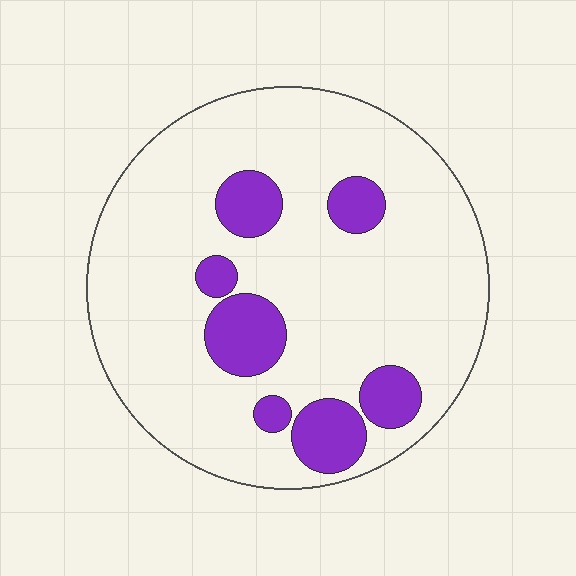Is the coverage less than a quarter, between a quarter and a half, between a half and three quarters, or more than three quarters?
Less than a quarter.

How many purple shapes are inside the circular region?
7.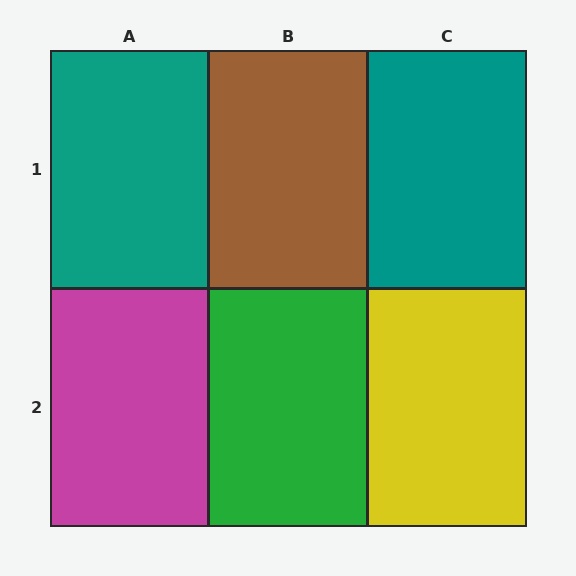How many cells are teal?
2 cells are teal.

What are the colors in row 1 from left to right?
Teal, brown, teal.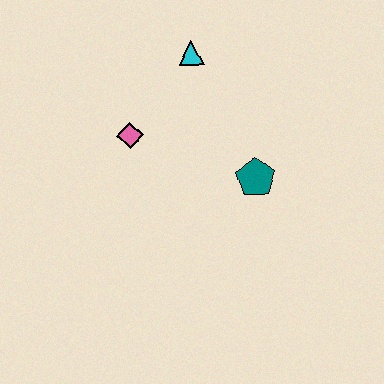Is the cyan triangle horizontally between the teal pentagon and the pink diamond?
Yes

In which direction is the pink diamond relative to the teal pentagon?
The pink diamond is to the left of the teal pentagon.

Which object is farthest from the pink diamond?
The teal pentagon is farthest from the pink diamond.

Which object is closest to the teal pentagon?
The pink diamond is closest to the teal pentagon.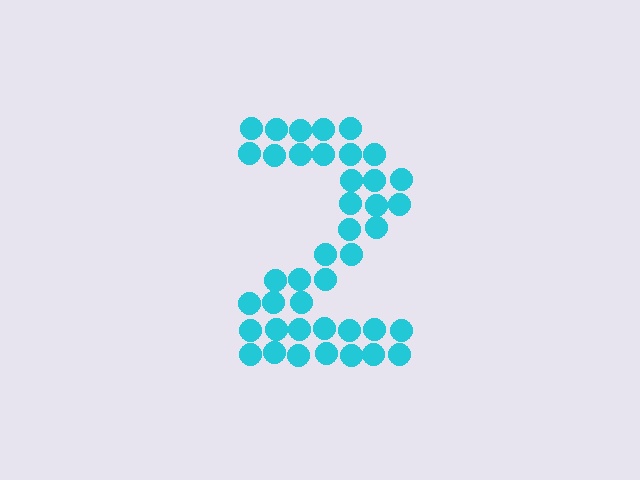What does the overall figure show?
The overall figure shows the digit 2.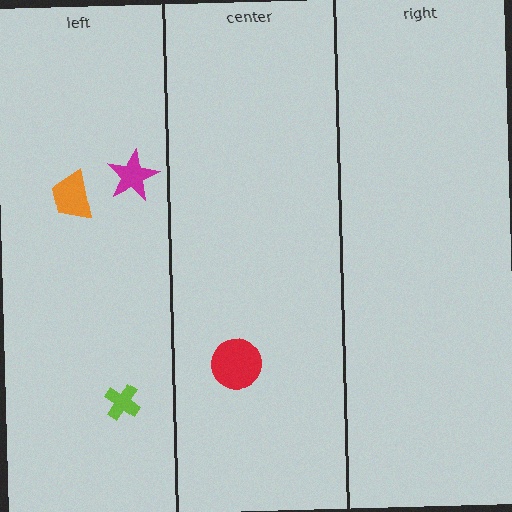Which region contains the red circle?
The center region.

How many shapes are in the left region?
3.